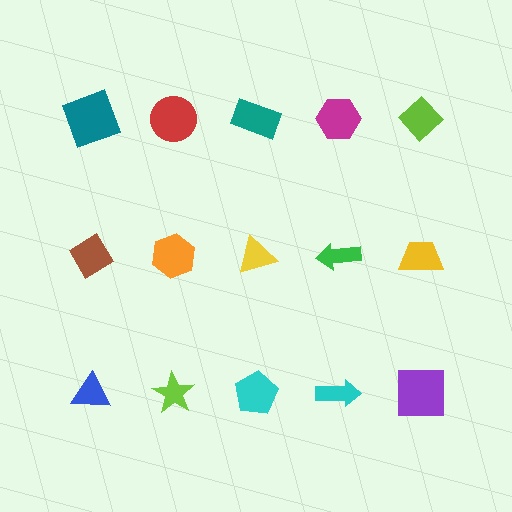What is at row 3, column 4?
A cyan arrow.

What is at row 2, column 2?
An orange hexagon.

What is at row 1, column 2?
A red circle.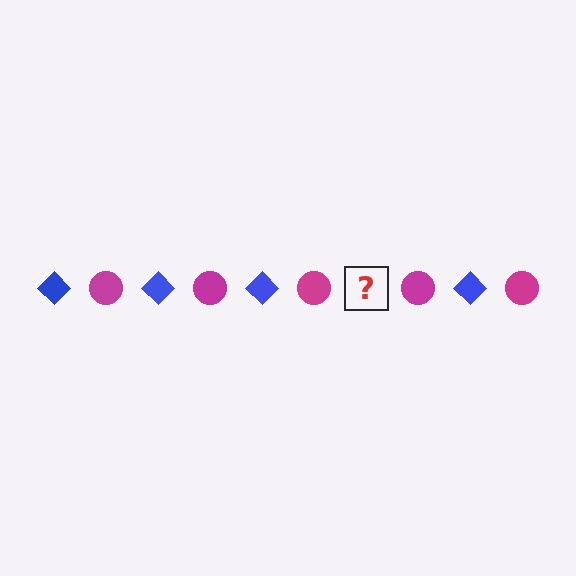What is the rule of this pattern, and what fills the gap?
The rule is that the pattern alternates between blue diamond and magenta circle. The gap should be filled with a blue diamond.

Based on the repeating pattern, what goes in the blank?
The blank should be a blue diamond.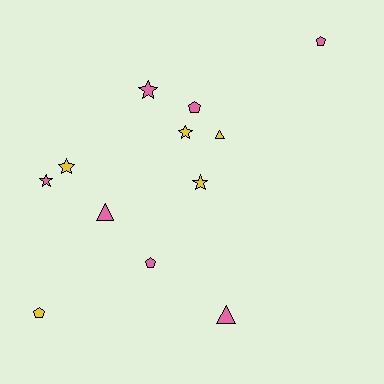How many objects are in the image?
There are 12 objects.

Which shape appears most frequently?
Star, with 5 objects.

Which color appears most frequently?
Pink, with 7 objects.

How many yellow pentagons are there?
There is 1 yellow pentagon.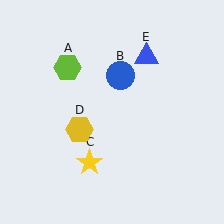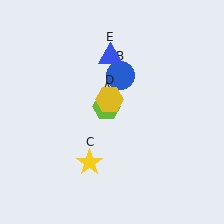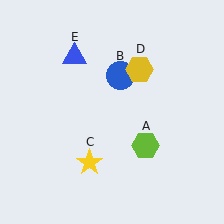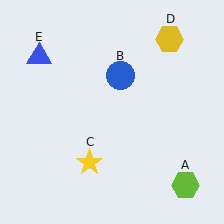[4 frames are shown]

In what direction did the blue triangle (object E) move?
The blue triangle (object E) moved left.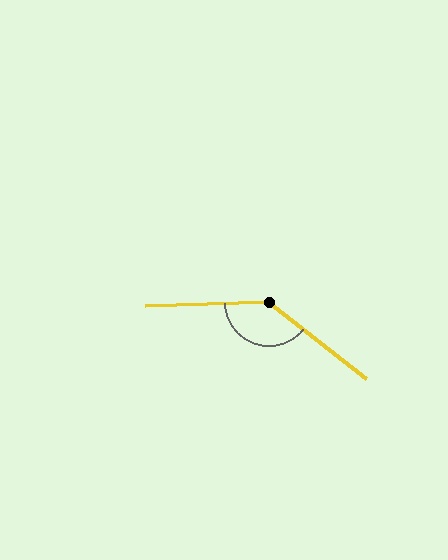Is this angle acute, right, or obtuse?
It is obtuse.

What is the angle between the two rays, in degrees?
Approximately 140 degrees.